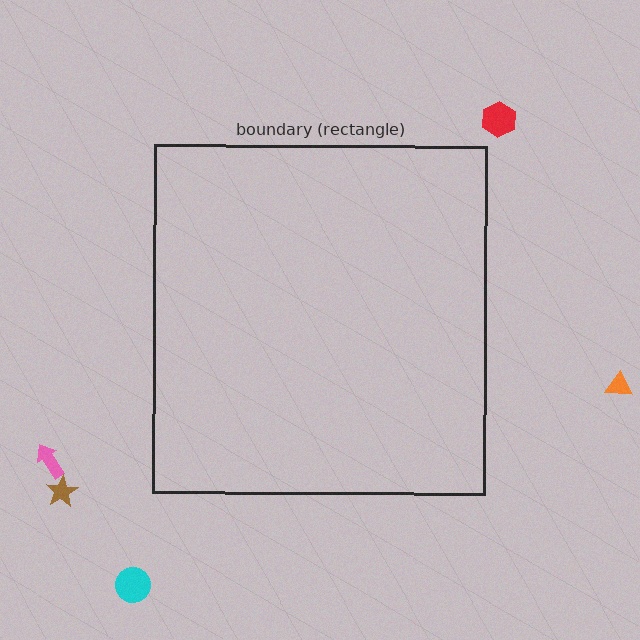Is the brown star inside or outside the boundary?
Outside.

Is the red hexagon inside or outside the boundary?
Outside.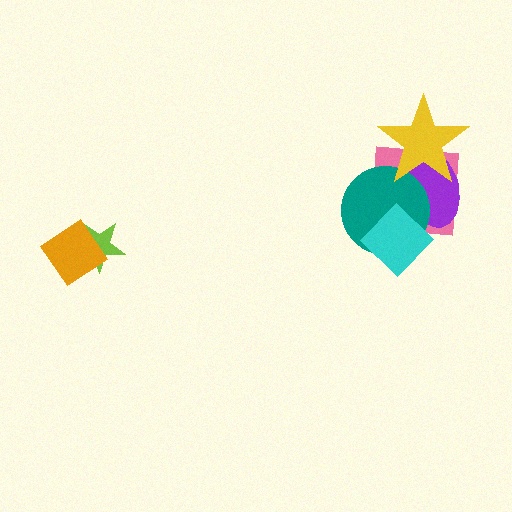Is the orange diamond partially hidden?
No, no other shape covers it.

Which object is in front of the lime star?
The orange diamond is in front of the lime star.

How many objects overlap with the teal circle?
4 objects overlap with the teal circle.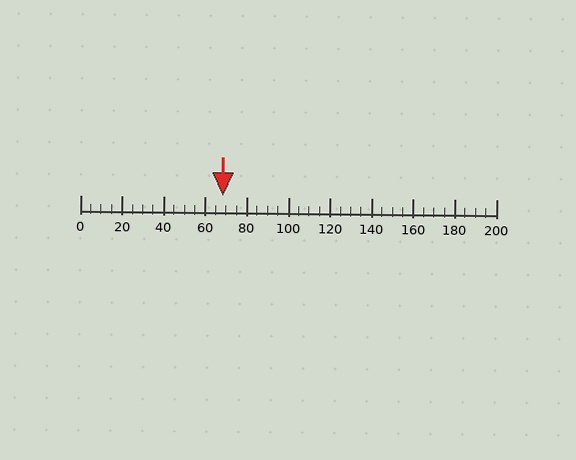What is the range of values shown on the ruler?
The ruler shows values from 0 to 200.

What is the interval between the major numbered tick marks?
The major tick marks are spaced 20 units apart.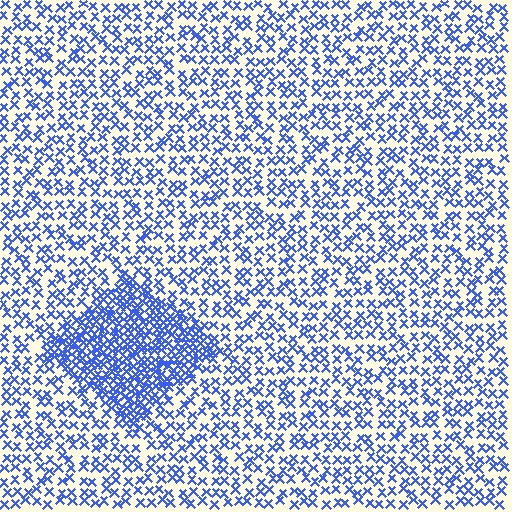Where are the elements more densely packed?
The elements are more densely packed inside the diamond boundary.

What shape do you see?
I see a diamond.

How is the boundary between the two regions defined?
The boundary is defined by a change in element density (approximately 2.3x ratio). All elements are the same color, size, and shape.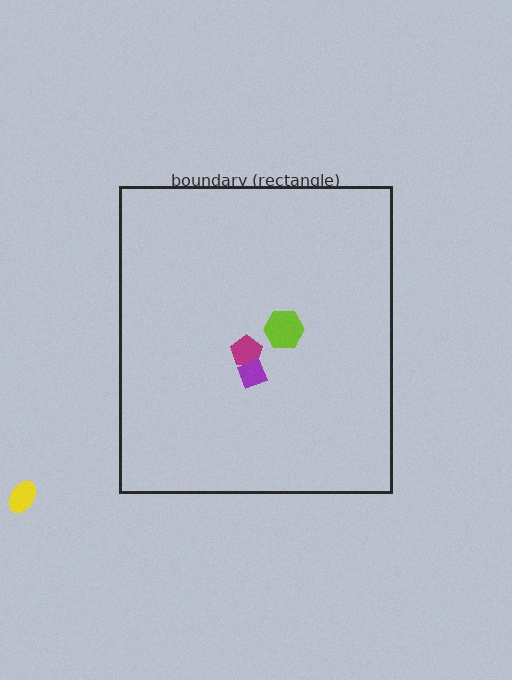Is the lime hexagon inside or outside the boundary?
Inside.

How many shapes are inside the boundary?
3 inside, 1 outside.